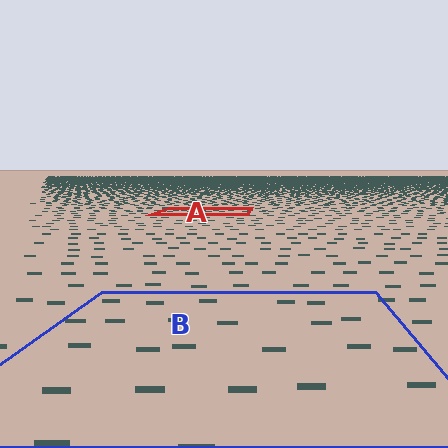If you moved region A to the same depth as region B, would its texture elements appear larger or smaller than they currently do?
They would appear larger. At a closer depth, the same texture elements are projected at a bigger on-screen size.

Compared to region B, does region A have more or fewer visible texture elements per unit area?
Region A has more texture elements per unit area — they are packed more densely because it is farther away.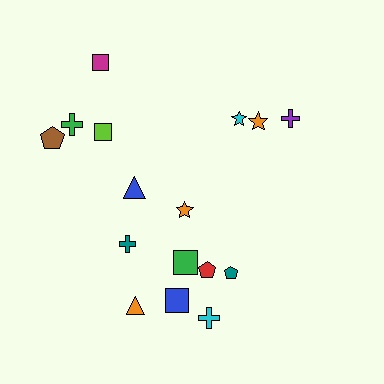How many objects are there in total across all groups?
There are 16 objects.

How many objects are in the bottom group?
There are 8 objects.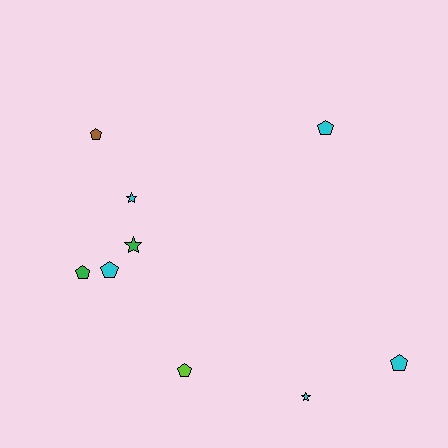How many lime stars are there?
There are no lime stars.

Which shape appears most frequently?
Pentagon, with 6 objects.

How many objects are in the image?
There are 9 objects.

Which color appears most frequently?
Cyan, with 5 objects.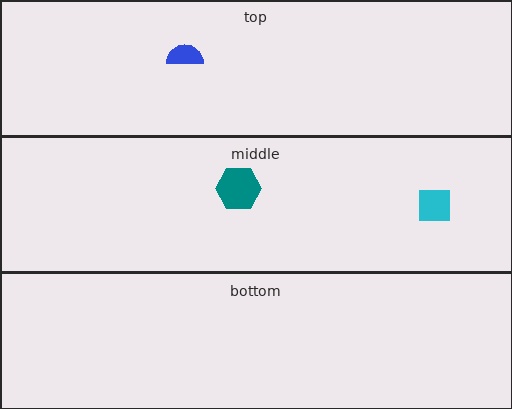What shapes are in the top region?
The blue semicircle.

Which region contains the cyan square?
The middle region.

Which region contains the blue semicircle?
The top region.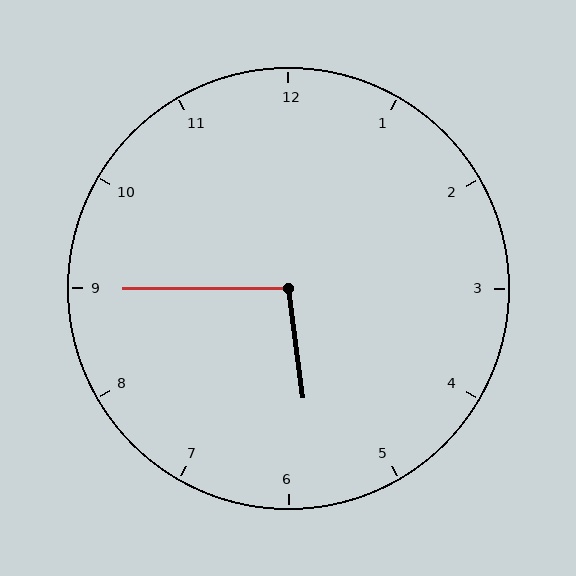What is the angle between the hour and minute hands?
Approximately 98 degrees.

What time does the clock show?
5:45.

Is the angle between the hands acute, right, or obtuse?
It is obtuse.